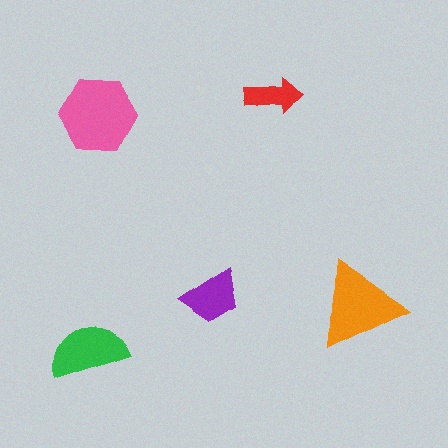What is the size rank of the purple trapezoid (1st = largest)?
4th.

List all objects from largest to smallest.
The pink hexagon, the orange triangle, the green semicircle, the purple trapezoid, the red arrow.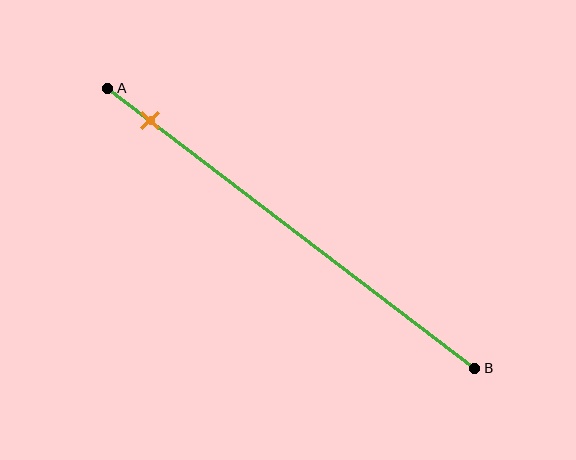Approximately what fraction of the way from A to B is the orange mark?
The orange mark is approximately 10% of the way from A to B.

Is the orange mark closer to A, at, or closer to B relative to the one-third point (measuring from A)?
The orange mark is closer to point A than the one-third point of segment AB.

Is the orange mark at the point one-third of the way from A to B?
No, the mark is at about 10% from A, not at the 33% one-third point.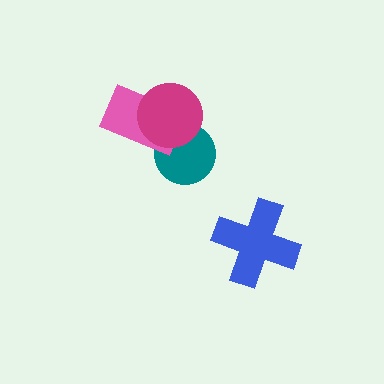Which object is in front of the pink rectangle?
The magenta circle is in front of the pink rectangle.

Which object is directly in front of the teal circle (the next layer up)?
The pink rectangle is directly in front of the teal circle.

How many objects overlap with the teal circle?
2 objects overlap with the teal circle.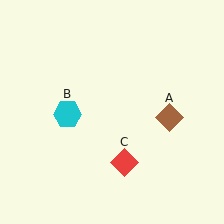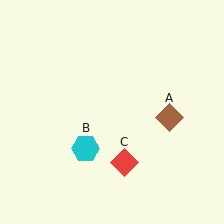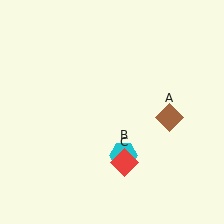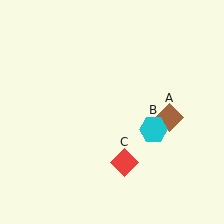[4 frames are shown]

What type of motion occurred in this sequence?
The cyan hexagon (object B) rotated counterclockwise around the center of the scene.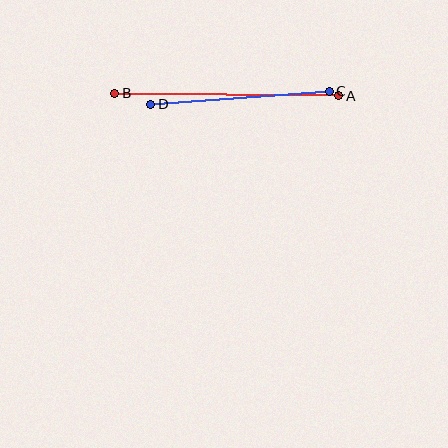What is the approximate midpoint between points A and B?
The midpoint is at approximately (227, 94) pixels.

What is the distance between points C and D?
The distance is approximately 179 pixels.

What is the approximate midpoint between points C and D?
The midpoint is at approximately (240, 98) pixels.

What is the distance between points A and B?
The distance is approximately 224 pixels.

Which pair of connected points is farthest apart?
Points A and B are farthest apart.